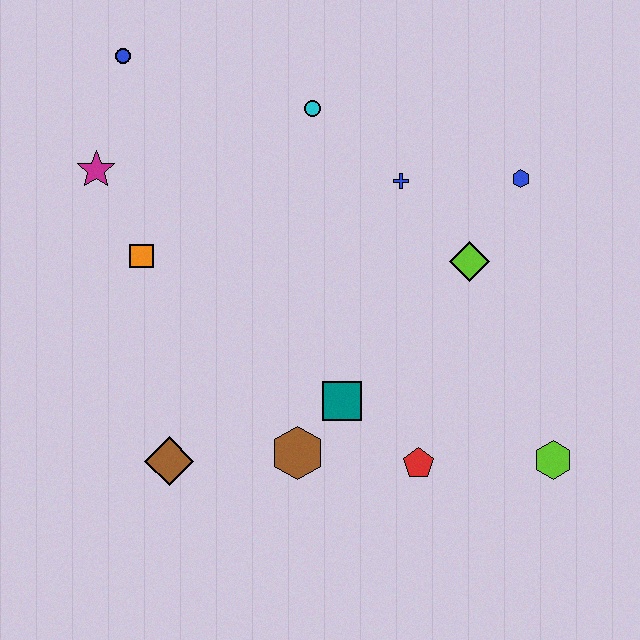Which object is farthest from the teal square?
The blue circle is farthest from the teal square.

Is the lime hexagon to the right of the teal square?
Yes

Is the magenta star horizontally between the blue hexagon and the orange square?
No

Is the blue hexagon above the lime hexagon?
Yes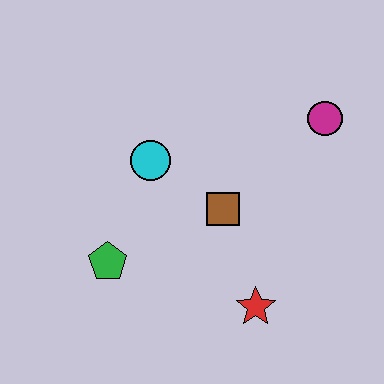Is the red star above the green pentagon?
No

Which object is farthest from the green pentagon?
The magenta circle is farthest from the green pentagon.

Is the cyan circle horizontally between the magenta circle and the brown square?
No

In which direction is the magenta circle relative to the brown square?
The magenta circle is to the right of the brown square.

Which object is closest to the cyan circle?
The brown square is closest to the cyan circle.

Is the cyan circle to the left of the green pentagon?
No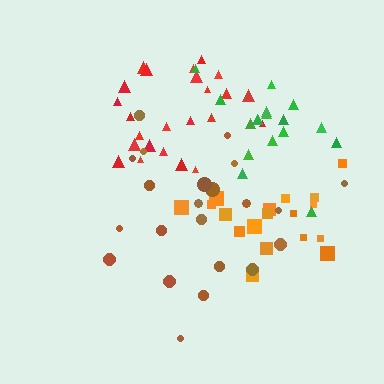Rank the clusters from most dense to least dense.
red, orange, green, brown.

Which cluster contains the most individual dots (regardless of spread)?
Red (24).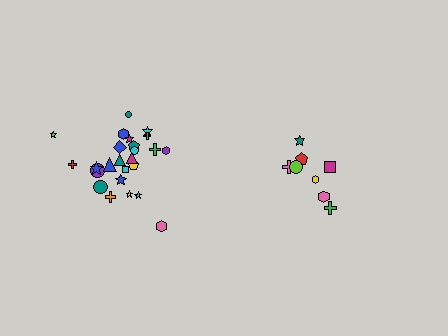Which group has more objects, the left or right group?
The left group.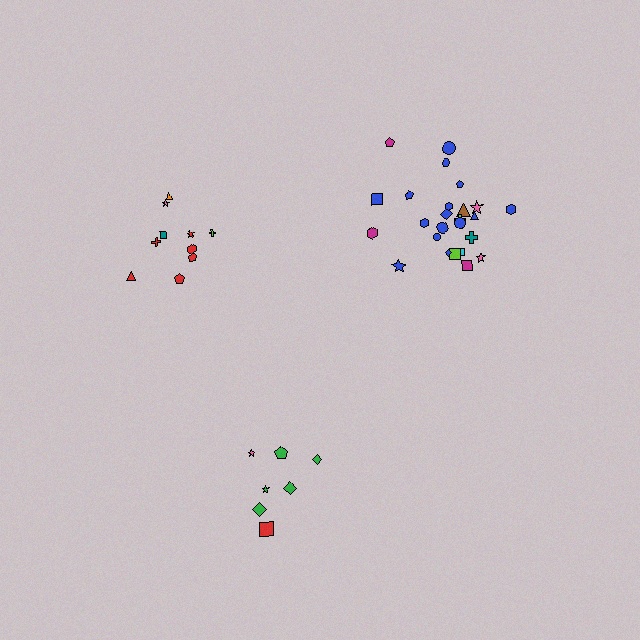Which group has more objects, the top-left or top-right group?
The top-right group.